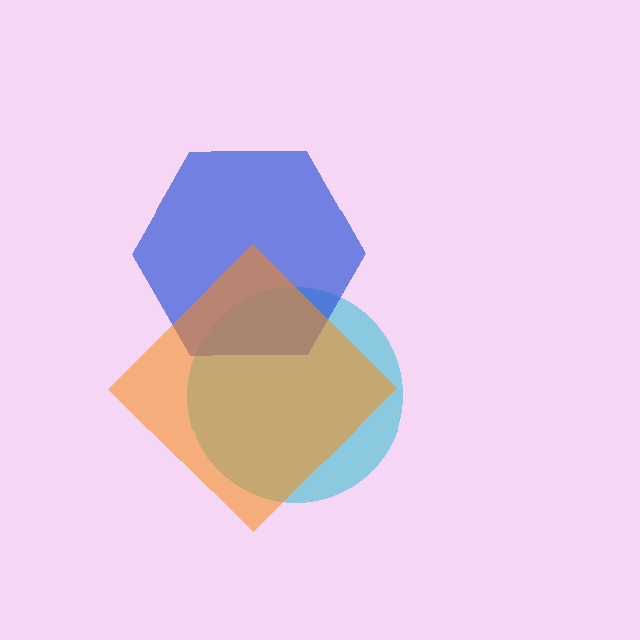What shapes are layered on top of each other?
The layered shapes are: a cyan circle, a blue hexagon, an orange diamond.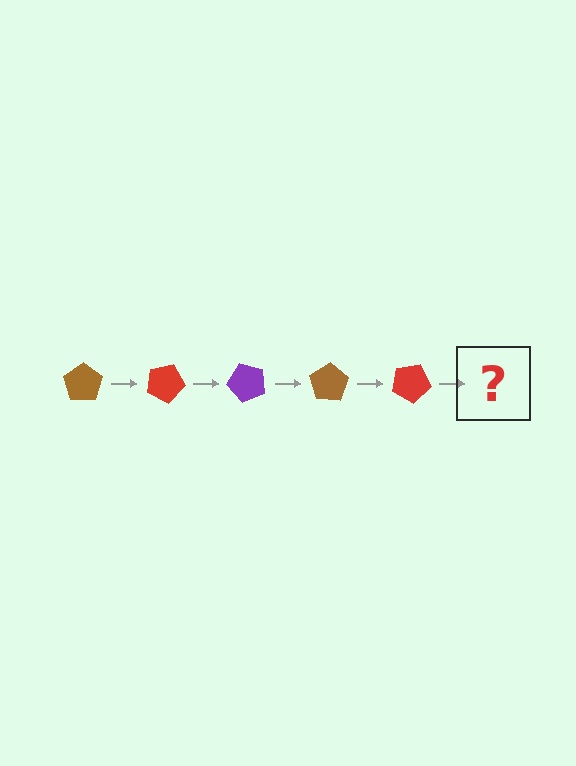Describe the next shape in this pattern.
It should be a purple pentagon, rotated 125 degrees from the start.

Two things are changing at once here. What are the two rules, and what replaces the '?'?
The two rules are that it rotates 25 degrees each step and the color cycles through brown, red, and purple. The '?' should be a purple pentagon, rotated 125 degrees from the start.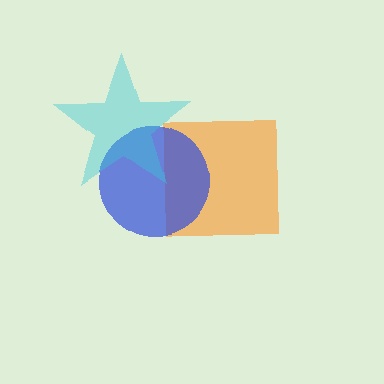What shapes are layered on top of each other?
The layered shapes are: an orange square, a blue circle, a cyan star.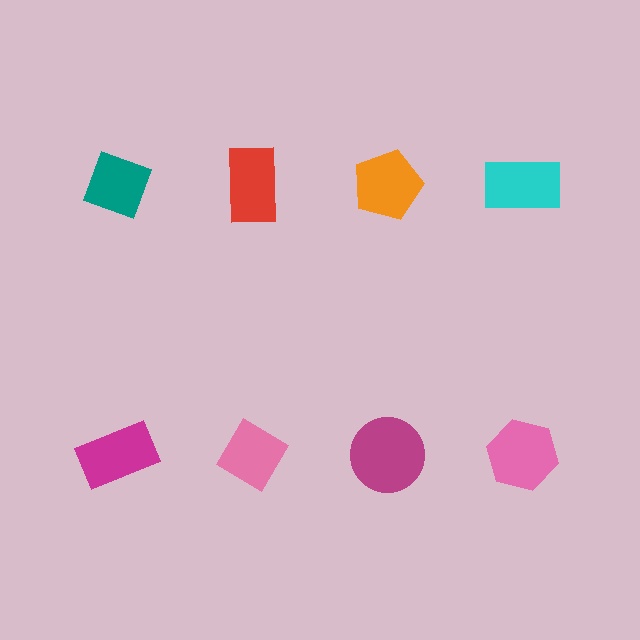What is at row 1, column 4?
A cyan rectangle.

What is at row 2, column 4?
A pink hexagon.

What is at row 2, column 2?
A pink diamond.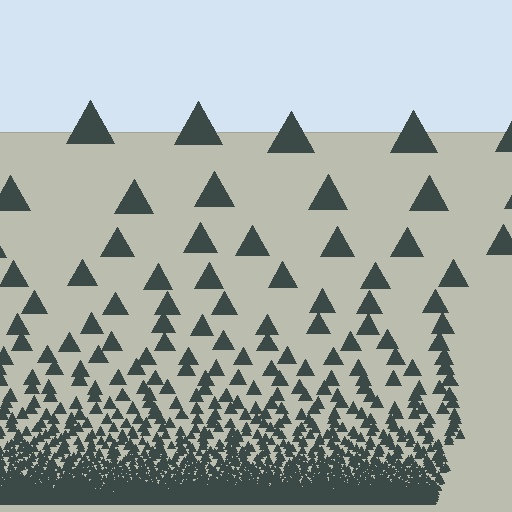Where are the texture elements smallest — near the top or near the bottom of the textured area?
Near the bottom.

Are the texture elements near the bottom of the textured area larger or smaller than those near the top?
Smaller. The gradient is inverted — elements near the bottom are smaller and denser.